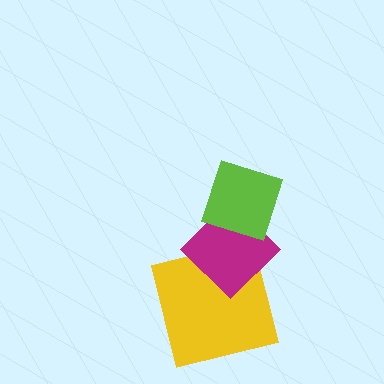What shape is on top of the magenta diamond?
The lime diamond is on top of the magenta diamond.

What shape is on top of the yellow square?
The magenta diamond is on top of the yellow square.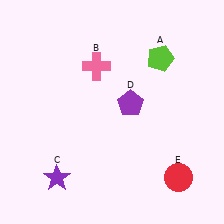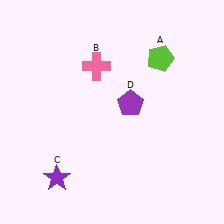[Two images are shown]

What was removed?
The red circle (E) was removed in Image 2.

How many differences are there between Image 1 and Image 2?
There is 1 difference between the two images.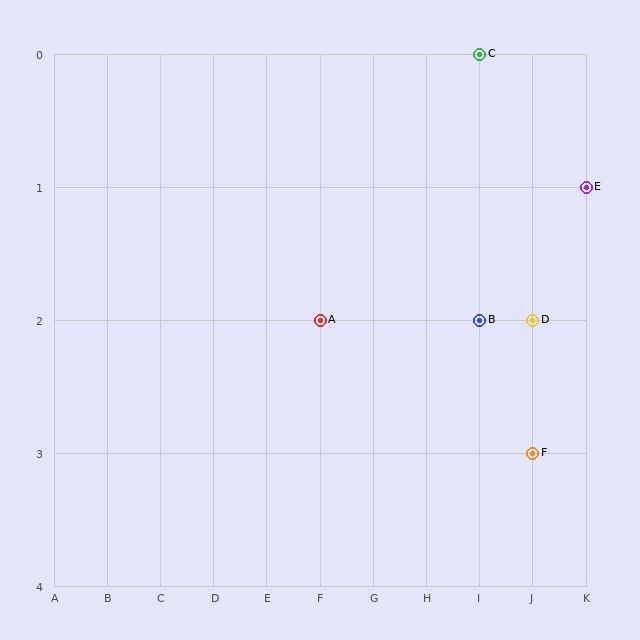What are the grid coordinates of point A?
Point A is at grid coordinates (F, 2).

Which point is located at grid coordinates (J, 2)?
Point D is at (J, 2).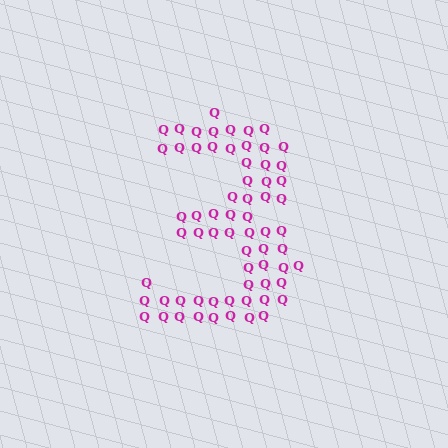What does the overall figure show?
The overall figure shows the digit 3.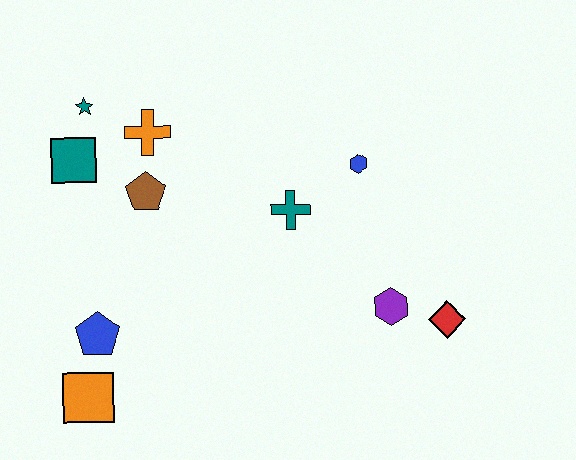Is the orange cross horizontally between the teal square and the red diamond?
Yes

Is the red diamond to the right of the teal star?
Yes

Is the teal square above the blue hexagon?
Yes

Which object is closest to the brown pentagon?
The orange cross is closest to the brown pentagon.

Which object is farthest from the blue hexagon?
The orange square is farthest from the blue hexagon.